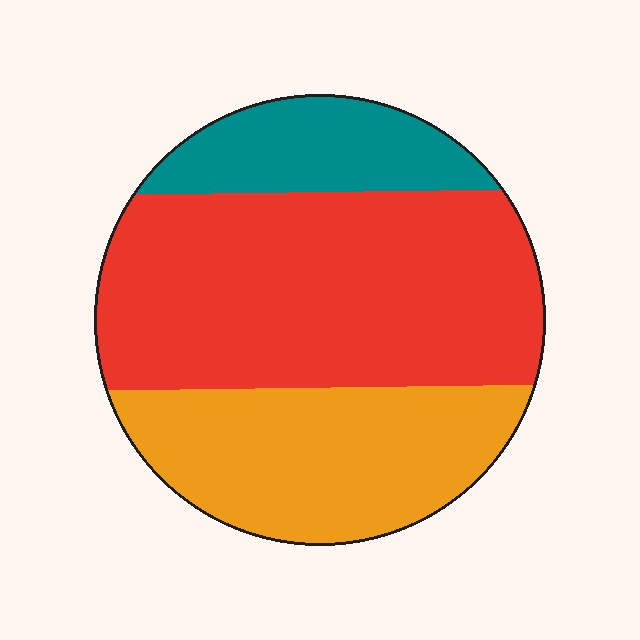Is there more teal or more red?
Red.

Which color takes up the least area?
Teal, at roughly 15%.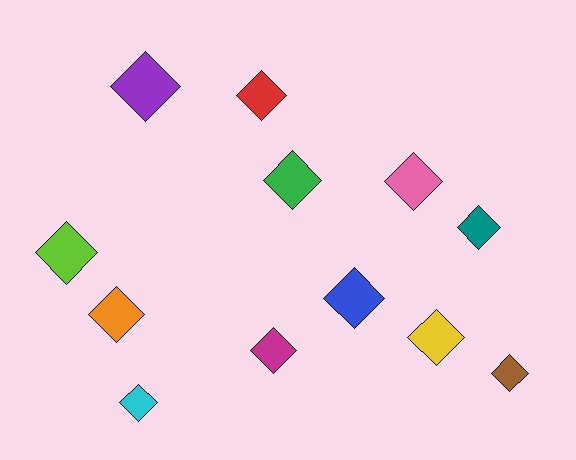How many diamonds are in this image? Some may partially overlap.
There are 12 diamonds.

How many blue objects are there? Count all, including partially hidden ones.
There is 1 blue object.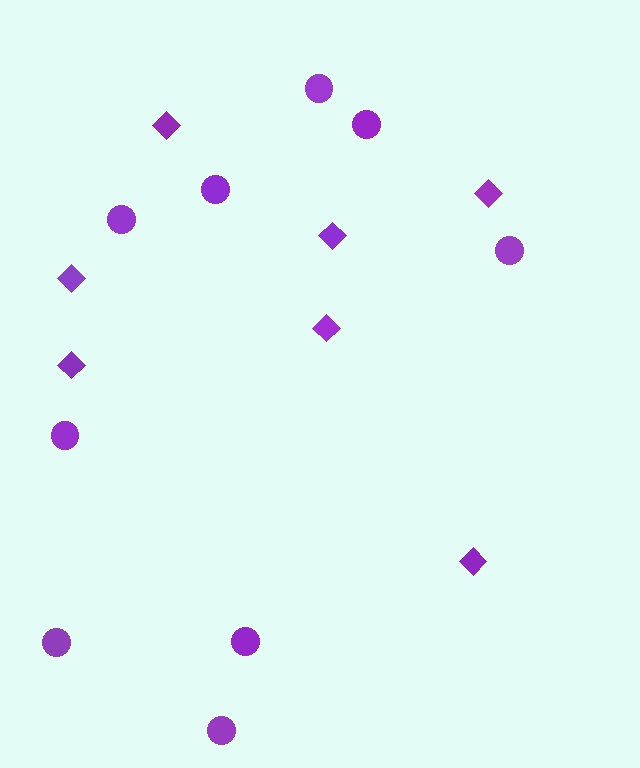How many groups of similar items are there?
There are 2 groups: one group of circles (9) and one group of diamonds (7).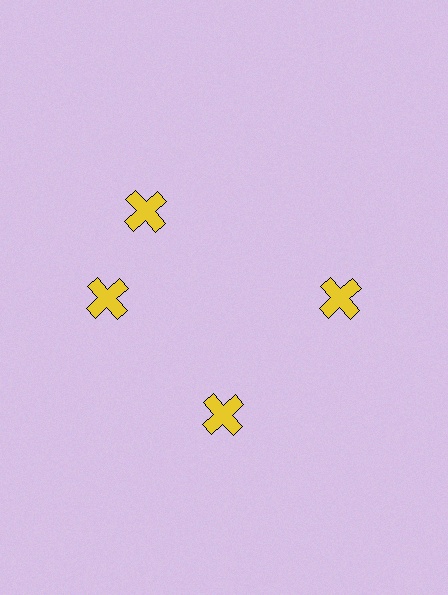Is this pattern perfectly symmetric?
No. The 4 yellow crosses are arranged in a ring, but one element near the 12 o'clock position is rotated out of alignment along the ring, breaking the 4-fold rotational symmetry.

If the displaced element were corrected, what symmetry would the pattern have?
It would have 4-fold rotational symmetry — the pattern would map onto itself every 90 degrees.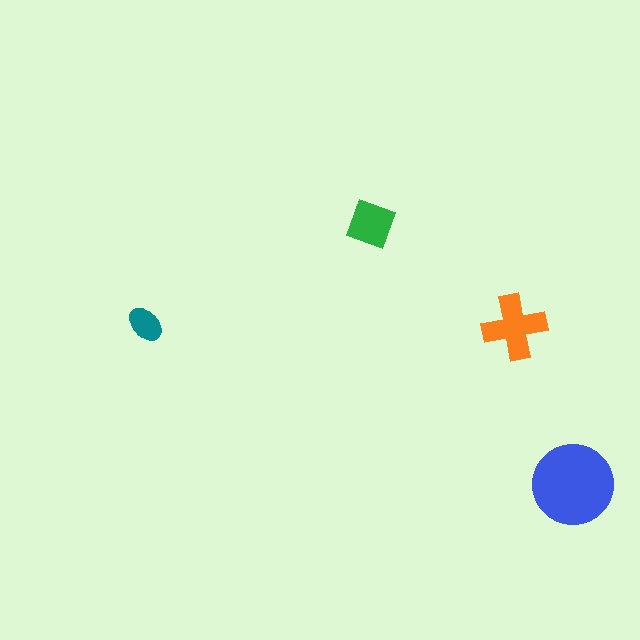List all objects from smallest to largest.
The teal ellipse, the green square, the orange cross, the blue circle.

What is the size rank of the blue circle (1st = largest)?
1st.